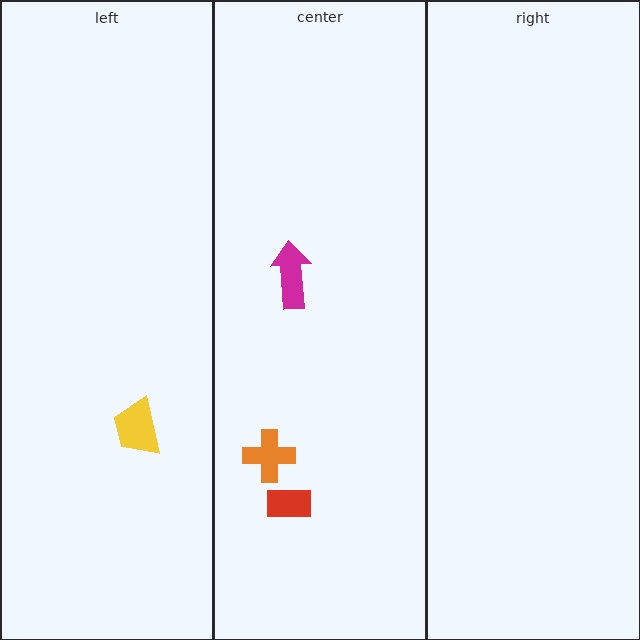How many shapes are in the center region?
3.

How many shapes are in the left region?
1.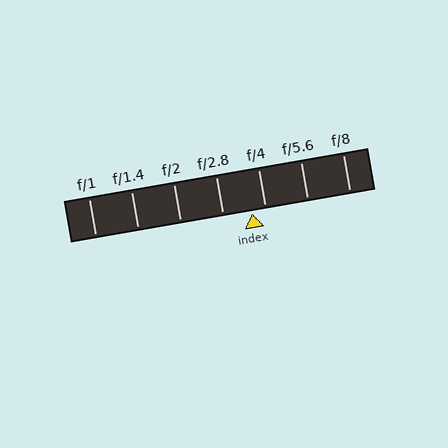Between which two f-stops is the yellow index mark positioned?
The index mark is between f/2.8 and f/4.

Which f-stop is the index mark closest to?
The index mark is closest to f/4.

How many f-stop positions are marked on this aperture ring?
There are 7 f-stop positions marked.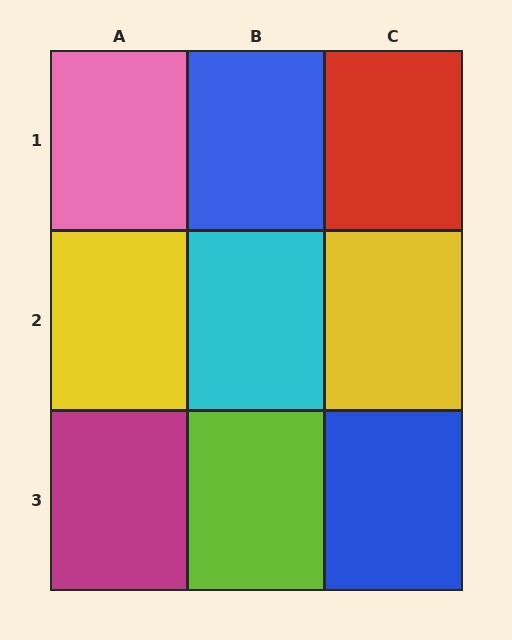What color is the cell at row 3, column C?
Blue.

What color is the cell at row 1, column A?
Pink.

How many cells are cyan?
1 cell is cyan.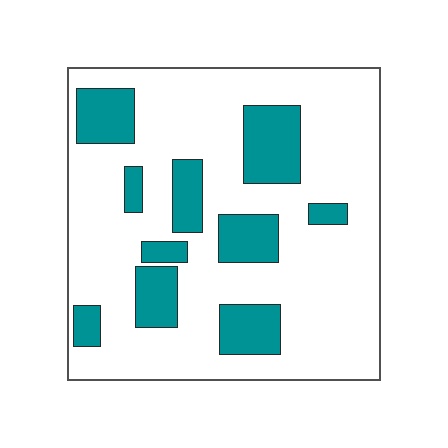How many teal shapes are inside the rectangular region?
10.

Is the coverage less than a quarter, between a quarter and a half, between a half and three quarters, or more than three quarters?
Less than a quarter.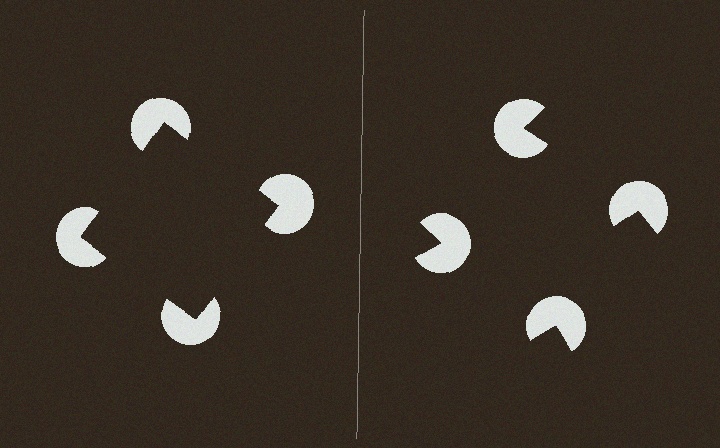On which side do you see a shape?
An illusory square appears on the left side. On the right side the wedge cuts are rotated, so no coherent shape forms.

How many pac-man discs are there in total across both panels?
8 — 4 on each side.